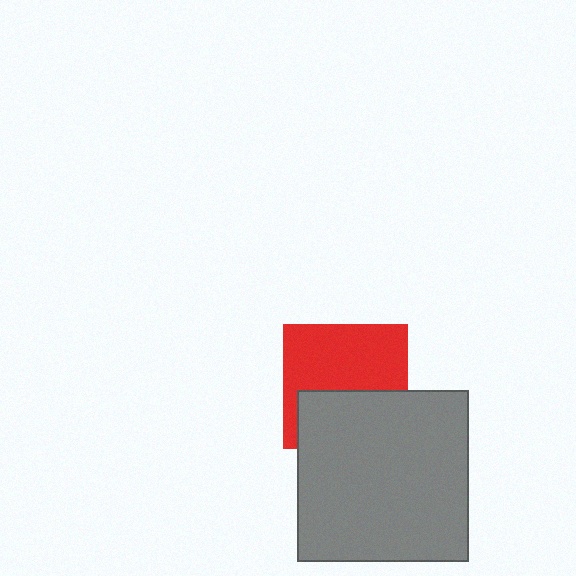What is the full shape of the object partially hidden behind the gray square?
The partially hidden object is a red square.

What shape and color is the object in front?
The object in front is a gray square.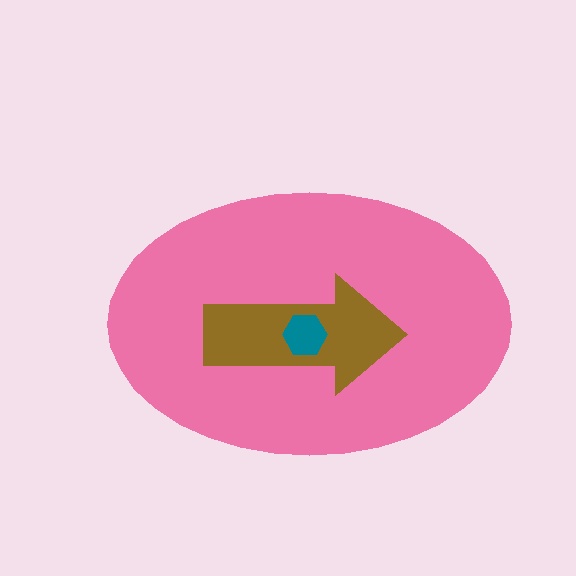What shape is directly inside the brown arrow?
The teal hexagon.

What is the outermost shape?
The pink ellipse.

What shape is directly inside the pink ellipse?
The brown arrow.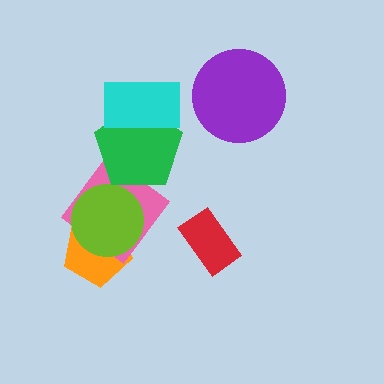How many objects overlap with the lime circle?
2 objects overlap with the lime circle.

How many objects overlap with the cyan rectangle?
1 object overlaps with the cyan rectangle.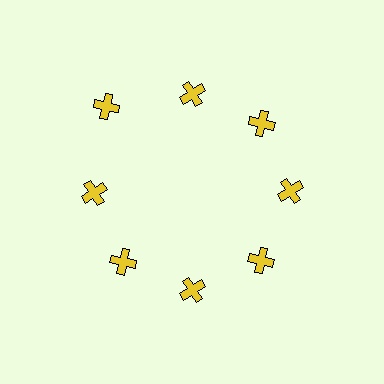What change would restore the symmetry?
The symmetry would be restored by moving it inward, back onto the ring so that all 8 crosses sit at equal angles and equal distance from the center.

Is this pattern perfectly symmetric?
No. The 8 yellow crosses are arranged in a ring, but one element near the 10 o'clock position is pushed outward from the center, breaking the 8-fold rotational symmetry.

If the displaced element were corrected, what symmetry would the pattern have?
It would have 8-fold rotational symmetry — the pattern would map onto itself every 45 degrees.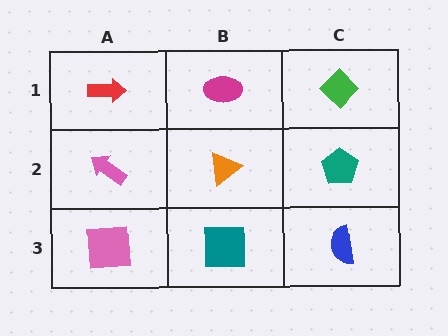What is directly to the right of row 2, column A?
An orange triangle.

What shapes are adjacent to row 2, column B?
A magenta ellipse (row 1, column B), a teal square (row 3, column B), a pink arrow (row 2, column A), a teal pentagon (row 2, column C).